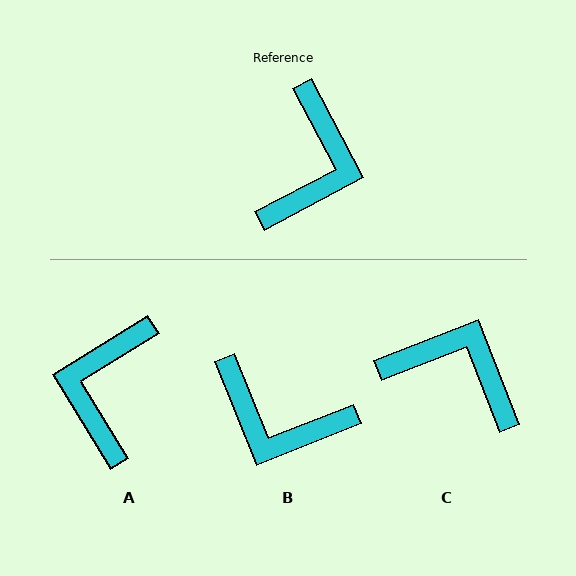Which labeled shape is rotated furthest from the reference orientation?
A, about 177 degrees away.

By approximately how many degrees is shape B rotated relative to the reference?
Approximately 96 degrees clockwise.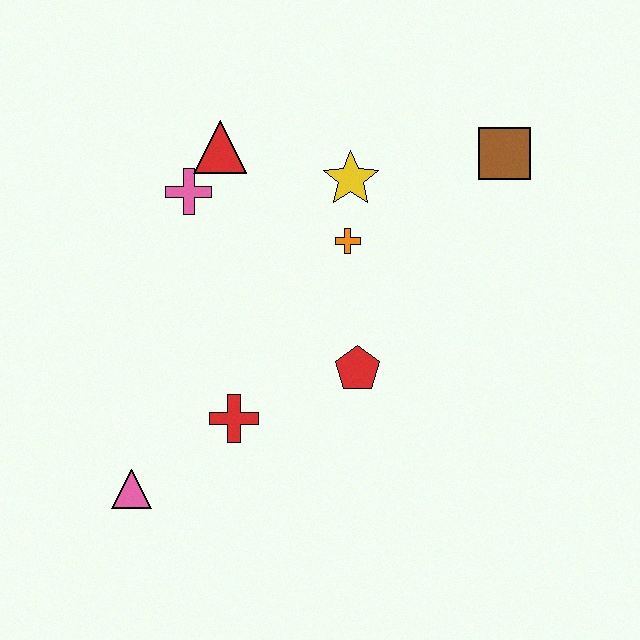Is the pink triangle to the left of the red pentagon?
Yes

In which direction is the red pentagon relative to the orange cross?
The red pentagon is below the orange cross.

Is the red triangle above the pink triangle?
Yes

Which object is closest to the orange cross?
The yellow star is closest to the orange cross.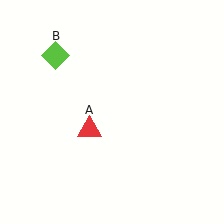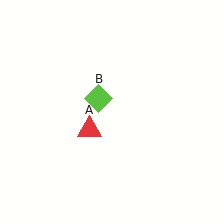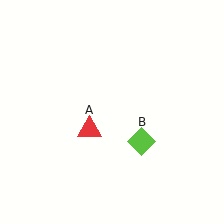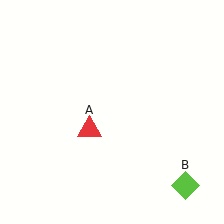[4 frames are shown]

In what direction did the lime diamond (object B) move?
The lime diamond (object B) moved down and to the right.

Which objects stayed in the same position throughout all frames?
Red triangle (object A) remained stationary.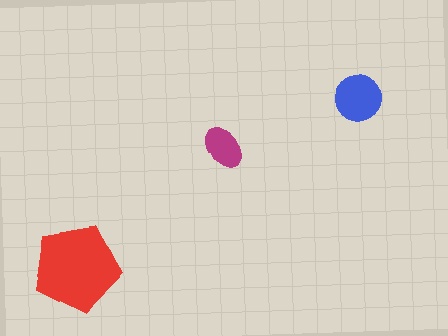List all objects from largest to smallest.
The red pentagon, the blue circle, the magenta ellipse.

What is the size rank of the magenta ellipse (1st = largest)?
3rd.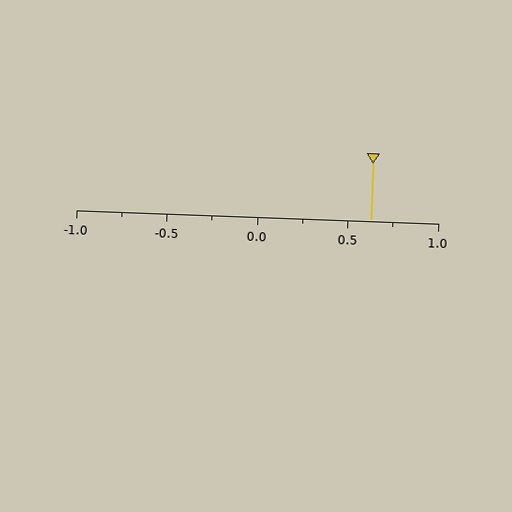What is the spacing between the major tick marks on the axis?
The major ticks are spaced 0.5 apart.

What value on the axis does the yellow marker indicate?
The marker indicates approximately 0.62.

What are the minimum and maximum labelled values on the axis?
The axis runs from -1.0 to 1.0.